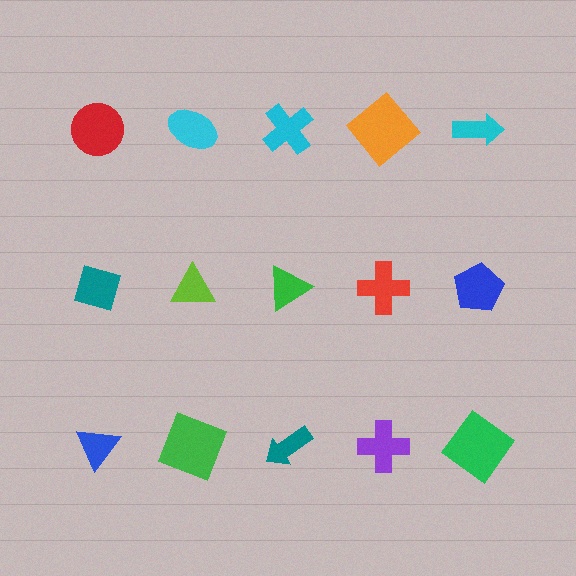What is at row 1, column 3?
A cyan cross.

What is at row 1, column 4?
An orange diamond.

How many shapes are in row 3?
5 shapes.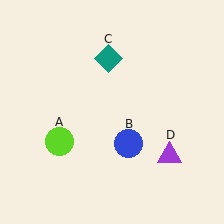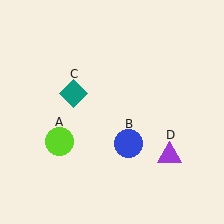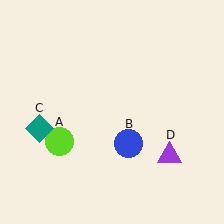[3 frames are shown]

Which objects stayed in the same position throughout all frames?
Lime circle (object A) and blue circle (object B) and purple triangle (object D) remained stationary.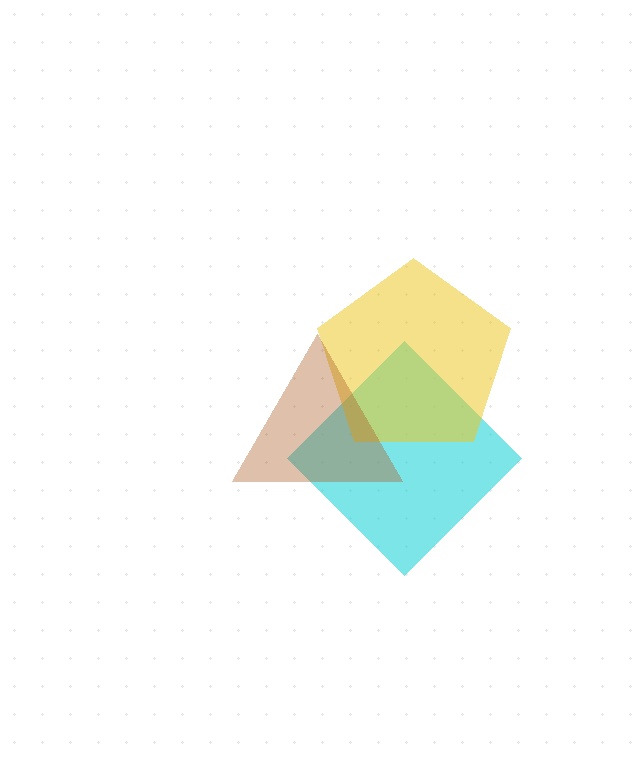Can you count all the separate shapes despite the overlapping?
Yes, there are 3 separate shapes.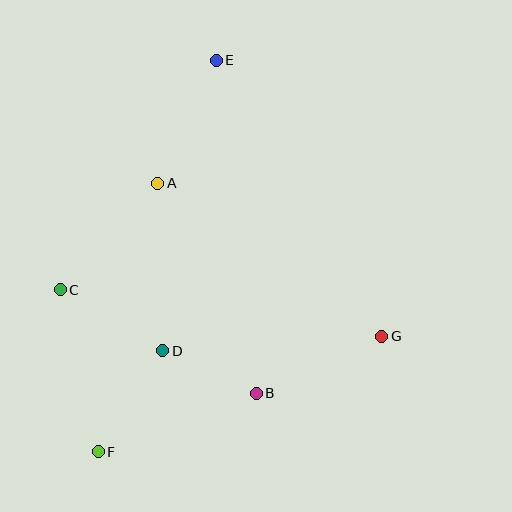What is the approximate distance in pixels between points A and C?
The distance between A and C is approximately 144 pixels.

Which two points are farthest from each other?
Points E and F are farthest from each other.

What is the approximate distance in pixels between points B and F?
The distance between B and F is approximately 168 pixels.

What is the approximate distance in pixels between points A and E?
The distance between A and E is approximately 136 pixels.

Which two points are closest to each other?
Points B and D are closest to each other.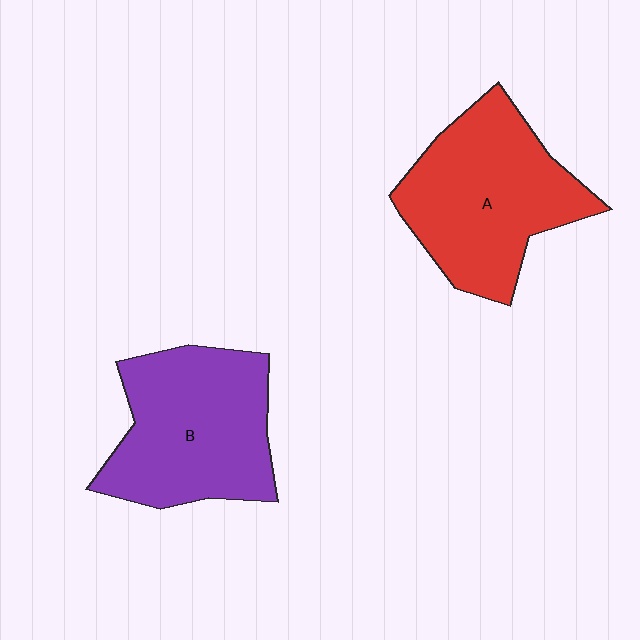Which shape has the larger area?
Shape A (red).